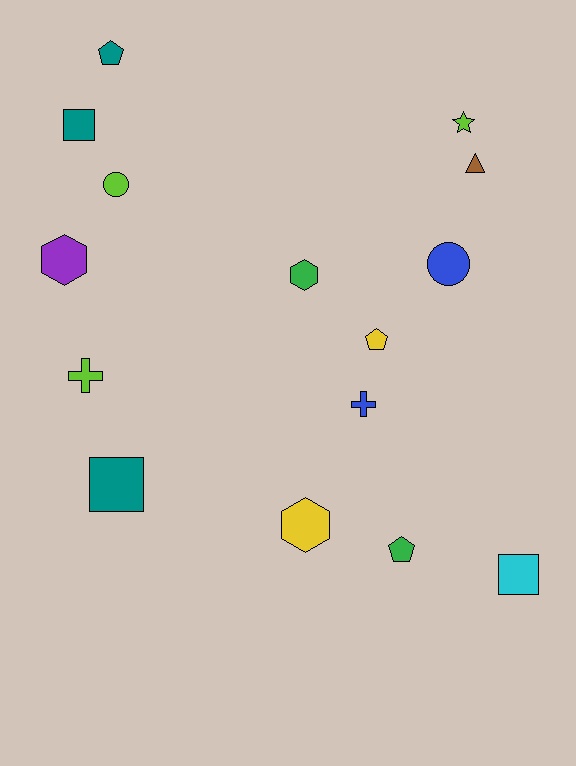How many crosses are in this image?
There are 2 crosses.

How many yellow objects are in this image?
There are 2 yellow objects.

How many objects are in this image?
There are 15 objects.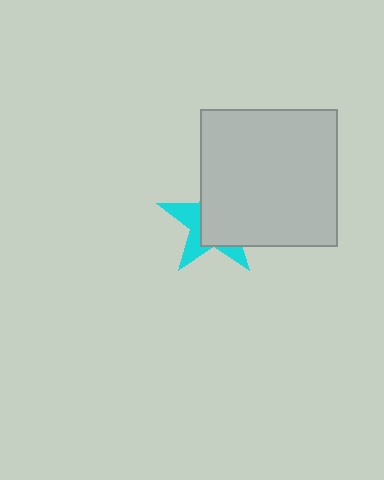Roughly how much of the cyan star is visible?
A small part of it is visible (roughly 36%).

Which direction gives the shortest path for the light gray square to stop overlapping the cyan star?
Moving toward the upper-right gives the shortest separation.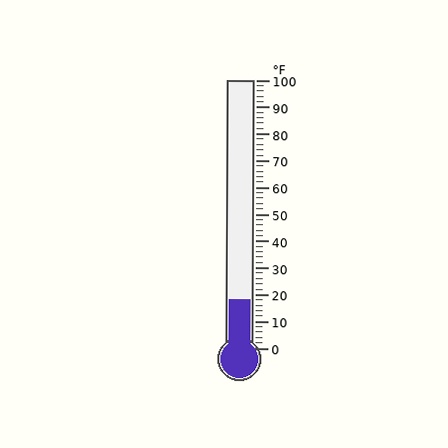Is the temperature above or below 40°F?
The temperature is below 40°F.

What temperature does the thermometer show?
The thermometer shows approximately 18°F.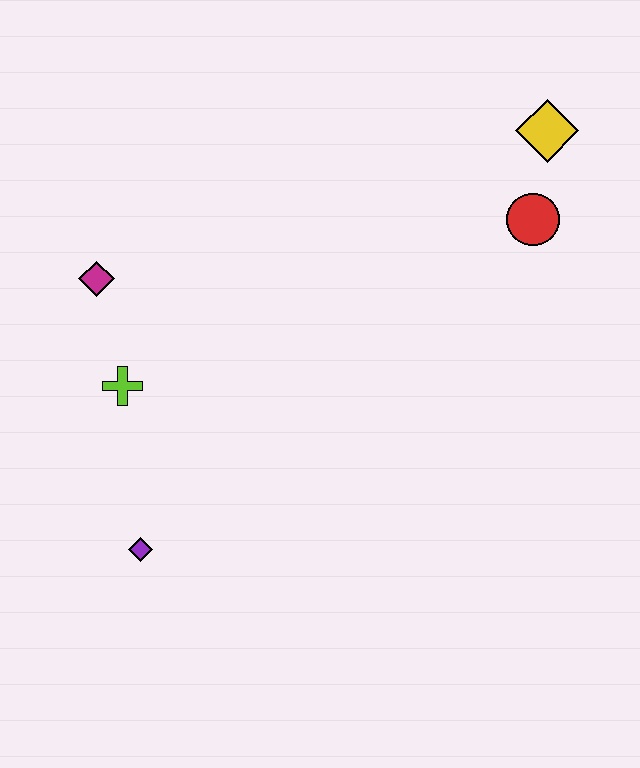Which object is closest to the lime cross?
The magenta diamond is closest to the lime cross.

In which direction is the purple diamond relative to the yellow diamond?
The purple diamond is below the yellow diamond.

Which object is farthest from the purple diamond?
The yellow diamond is farthest from the purple diamond.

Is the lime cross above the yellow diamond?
No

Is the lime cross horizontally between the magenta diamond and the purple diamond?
Yes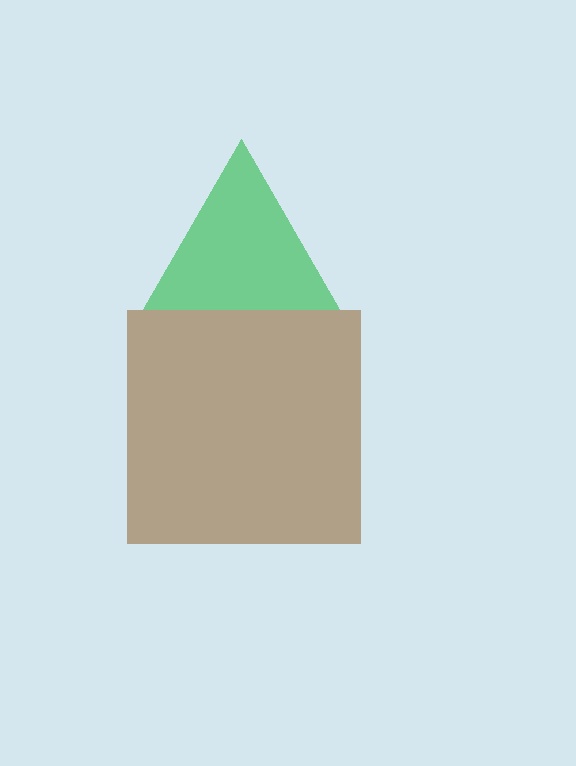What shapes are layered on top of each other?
The layered shapes are: a green triangle, a brown square.